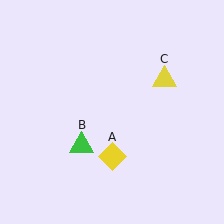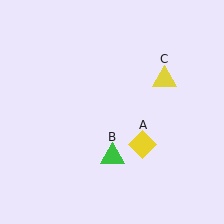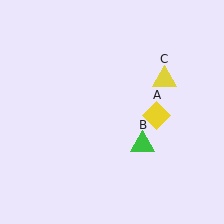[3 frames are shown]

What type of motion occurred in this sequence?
The yellow diamond (object A), green triangle (object B) rotated counterclockwise around the center of the scene.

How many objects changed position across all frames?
2 objects changed position: yellow diamond (object A), green triangle (object B).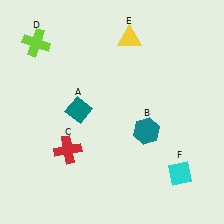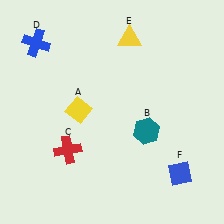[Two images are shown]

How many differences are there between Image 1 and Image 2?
There are 3 differences between the two images.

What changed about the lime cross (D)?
In Image 1, D is lime. In Image 2, it changed to blue.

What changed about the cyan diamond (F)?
In Image 1, F is cyan. In Image 2, it changed to blue.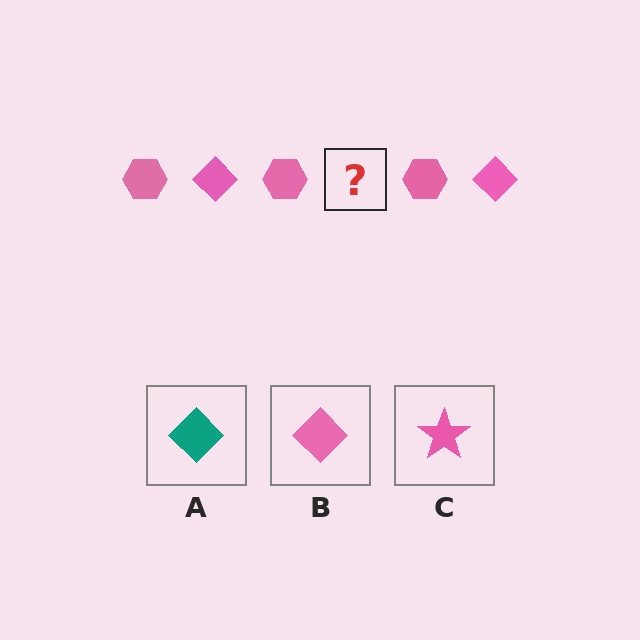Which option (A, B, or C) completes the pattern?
B.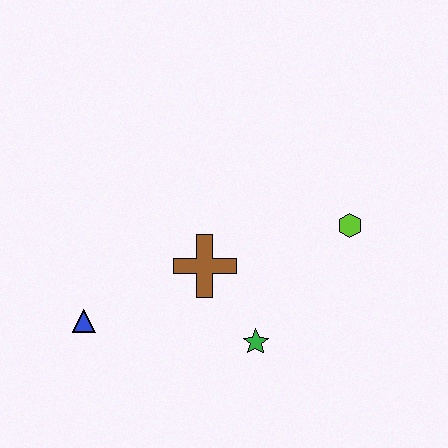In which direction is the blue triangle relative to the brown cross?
The blue triangle is to the left of the brown cross.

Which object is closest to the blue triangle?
The brown cross is closest to the blue triangle.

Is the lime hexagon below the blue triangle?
No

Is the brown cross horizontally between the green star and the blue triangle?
Yes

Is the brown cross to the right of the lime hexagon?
No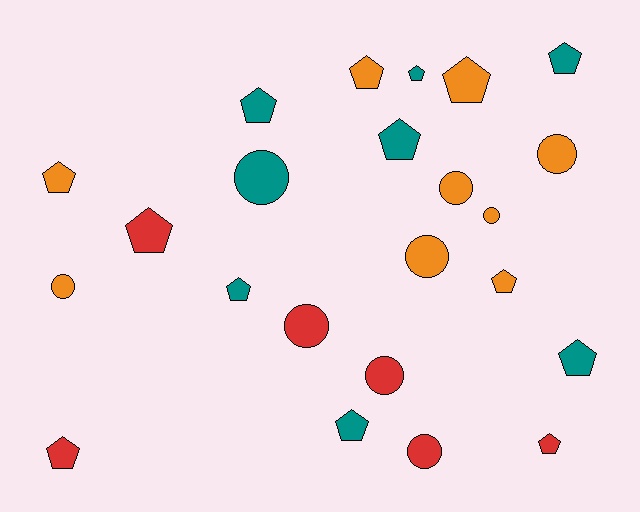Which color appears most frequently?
Orange, with 9 objects.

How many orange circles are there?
There are 5 orange circles.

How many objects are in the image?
There are 23 objects.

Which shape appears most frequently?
Pentagon, with 14 objects.